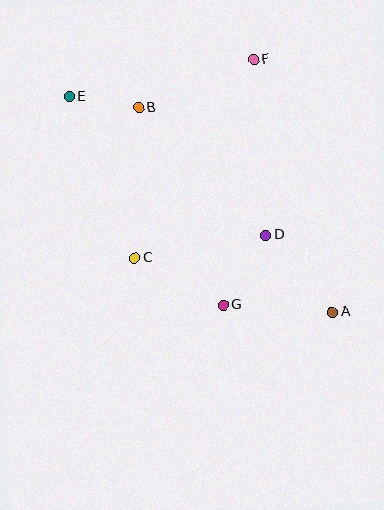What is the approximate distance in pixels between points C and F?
The distance between C and F is approximately 231 pixels.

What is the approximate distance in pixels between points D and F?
The distance between D and F is approximately 176 pixels.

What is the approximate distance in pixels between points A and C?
The distance between A and C is approximately 205 pixels.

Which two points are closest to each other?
Points B and E are closest to each other.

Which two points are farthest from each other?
Points A and E are farthest from each other.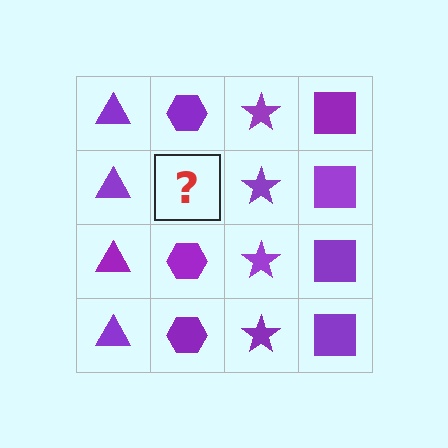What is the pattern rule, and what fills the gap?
The rule is that each column has a consistent shape. The gap should be filled with a purple hexagon.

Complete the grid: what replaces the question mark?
The question mark should be replaced with a purple hexagon.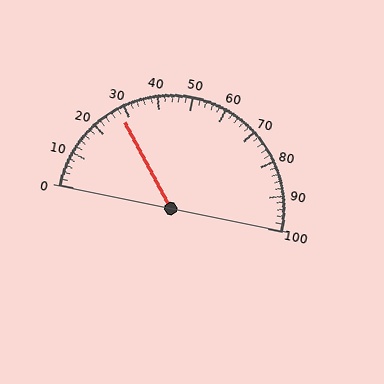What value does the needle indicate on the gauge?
The needle indicates approximately 28.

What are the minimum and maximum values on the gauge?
The gauge ranges from 0 to 100.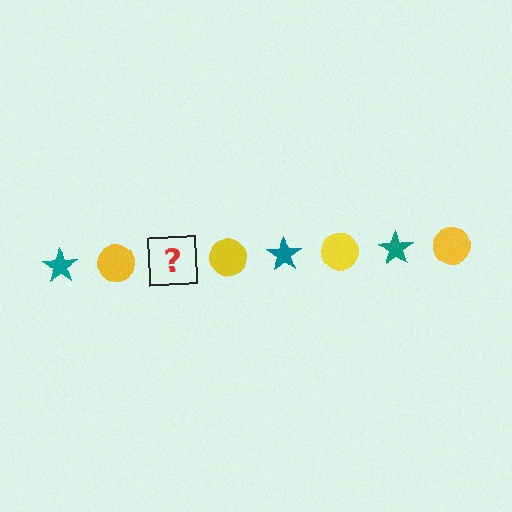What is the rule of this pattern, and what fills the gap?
The rule is that the pattern alternates between teal star and yellow circle. The gap should be filled with a teal star.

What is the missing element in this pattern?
The missing element is a teal star.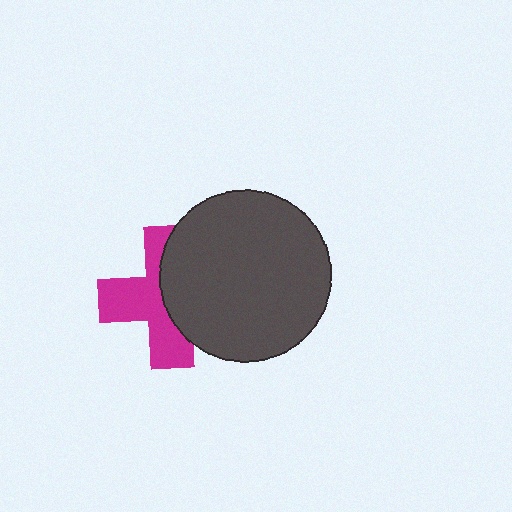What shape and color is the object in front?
The object in front is a dark gray circle.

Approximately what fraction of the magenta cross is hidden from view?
Roughly 47% of the magenta cross is hidden behind the dark gray circle.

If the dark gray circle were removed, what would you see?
You would see the complete magenta cross.